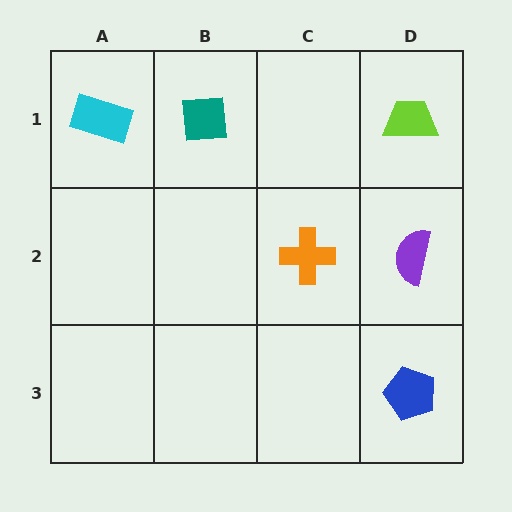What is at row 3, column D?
A blue pentagon.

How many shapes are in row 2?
2 shapes.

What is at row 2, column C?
An orange cross.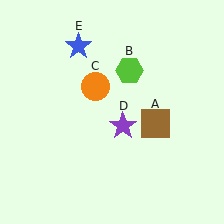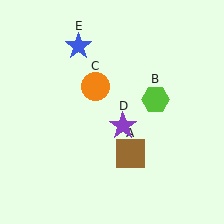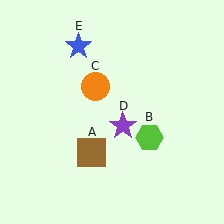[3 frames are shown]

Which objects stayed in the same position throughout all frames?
Orange circle (object C) and purple star (object D) and blue star (object E) remained stationary.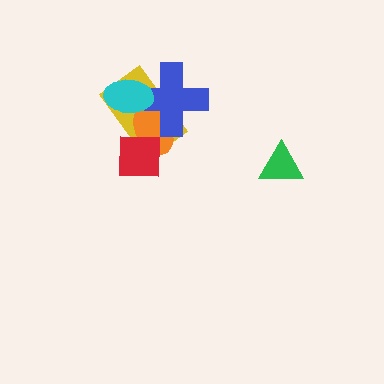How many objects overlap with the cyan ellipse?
3 objects overlap with the cyan ellipse.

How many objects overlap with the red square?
2 objects overlap with the red square.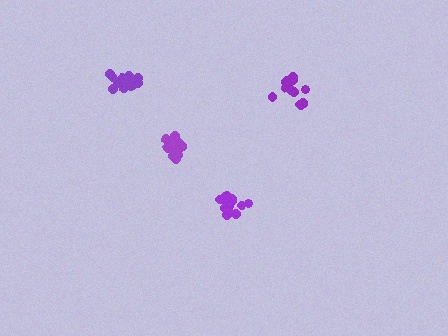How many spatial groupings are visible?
There are 4 spatial groupings.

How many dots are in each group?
Group 1: 12 dots, Group 2: 13 dots, Group 3: 15 dots, Group 4: 13 dots (53 total).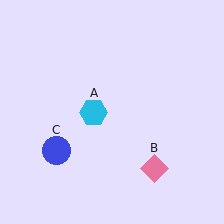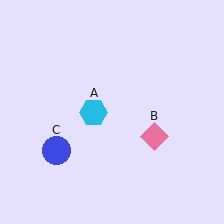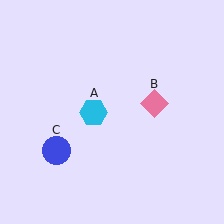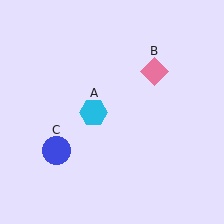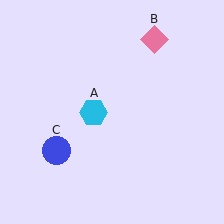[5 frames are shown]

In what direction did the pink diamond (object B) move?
The pink diamond (object B) moved up.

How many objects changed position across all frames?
1 object changed position: pink diamond (object B).